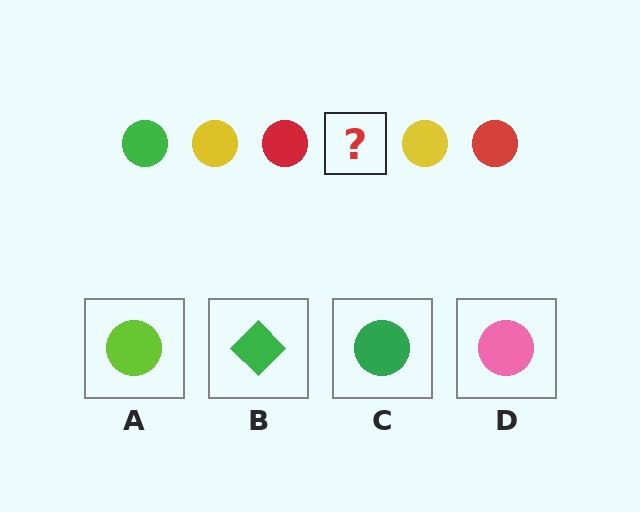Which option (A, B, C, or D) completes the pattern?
C.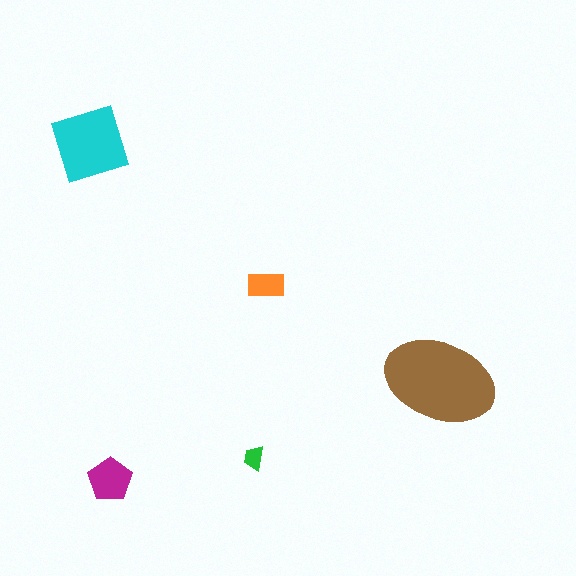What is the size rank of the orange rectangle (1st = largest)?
4th.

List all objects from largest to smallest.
The brown ellipse, the cyan diamond, the magenta pentagon, the orange rectangle, the green trapezoid.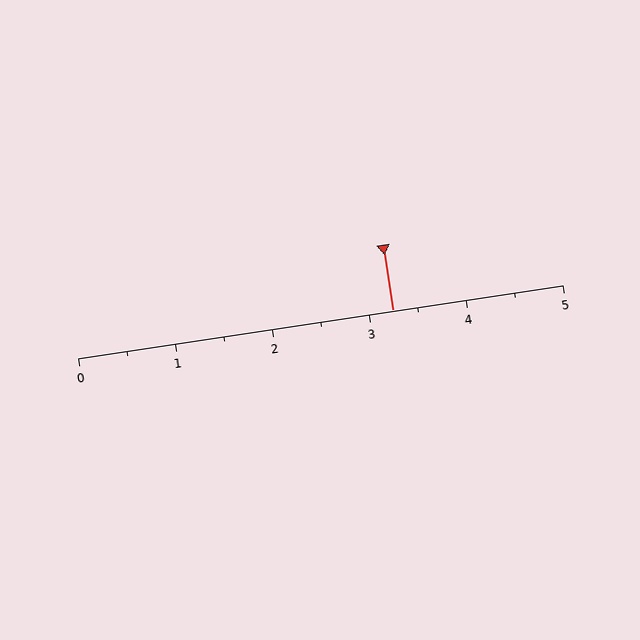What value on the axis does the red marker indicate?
The marker indicates approximately 3.2.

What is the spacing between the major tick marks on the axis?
The major ticks are spaced 1 apart.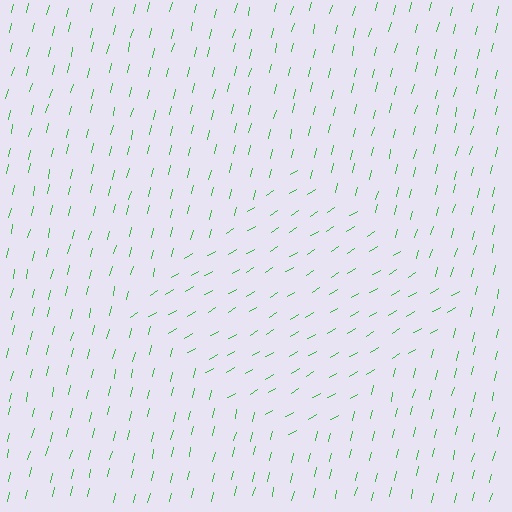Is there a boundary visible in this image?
Yes, there is a texture boundary formed by a change in line orientation.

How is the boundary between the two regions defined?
The boundary is defined purely by a change in line orientation (approximately 45 degrees difference). All lines are the same color and thickness.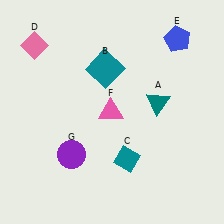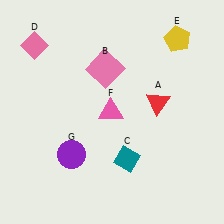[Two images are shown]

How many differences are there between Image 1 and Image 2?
There are 3 differences between the two images.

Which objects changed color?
A changed from teal to red. B changed from teal to pink. E changed from blue to yellow.